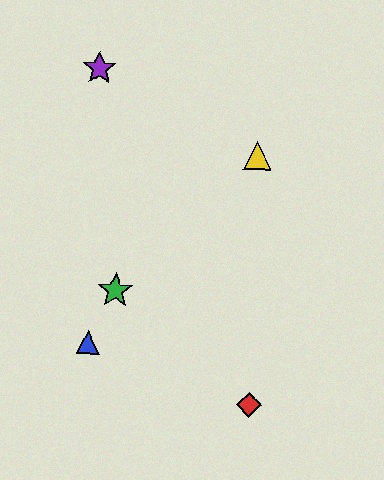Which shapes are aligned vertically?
The red diamond, the yellow triangle are aligned vertically.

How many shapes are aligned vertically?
2 shapes (the red diamond, the yellow triangle) are aligned vertically.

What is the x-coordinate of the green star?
The green star is at x≈115.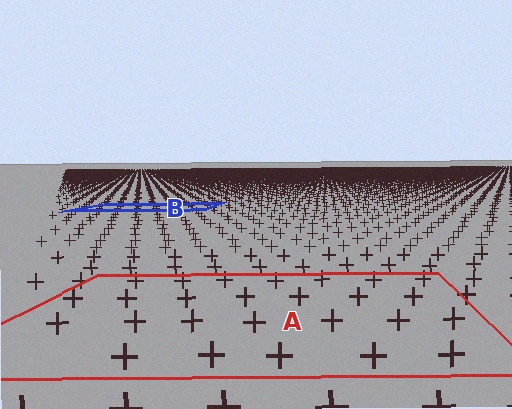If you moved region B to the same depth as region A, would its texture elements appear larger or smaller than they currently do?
They would appear larger. At a closer depth, the same texture elements are projected at a bigger on-screen size.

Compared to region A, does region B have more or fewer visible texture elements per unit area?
Region B has more texture elements per unit area — they are packed more densely because it is farther away.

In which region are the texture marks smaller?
The texture marks are smaller in region B, because it is farther away.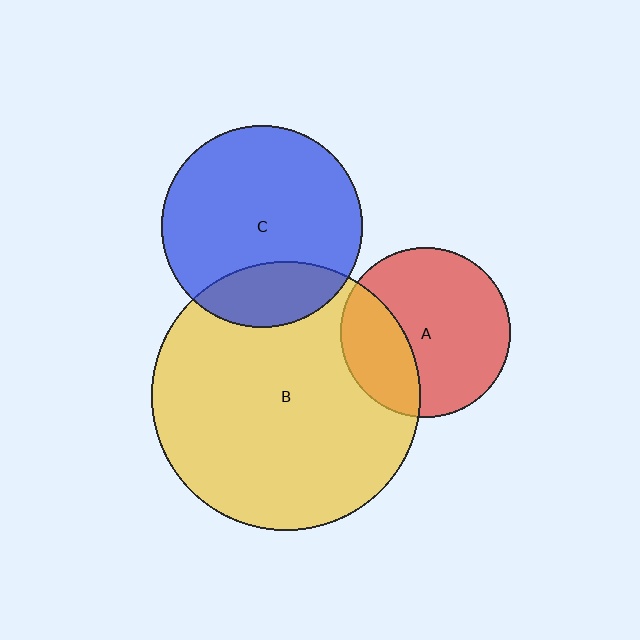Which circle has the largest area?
Circle B (yellow).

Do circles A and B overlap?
Yes.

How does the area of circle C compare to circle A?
Approximately 1.4 times.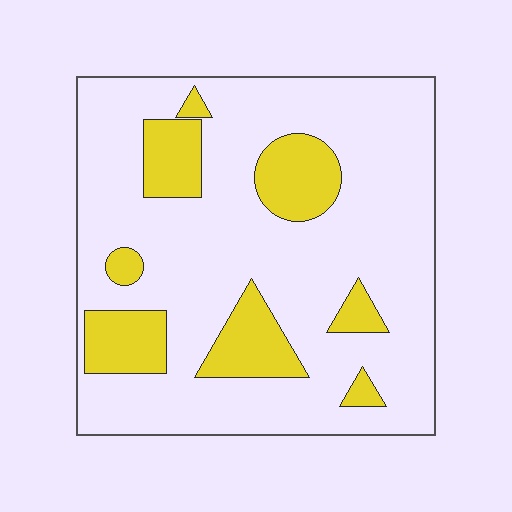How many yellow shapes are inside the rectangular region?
8.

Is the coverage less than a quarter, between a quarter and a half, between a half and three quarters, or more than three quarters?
Less than a quarter.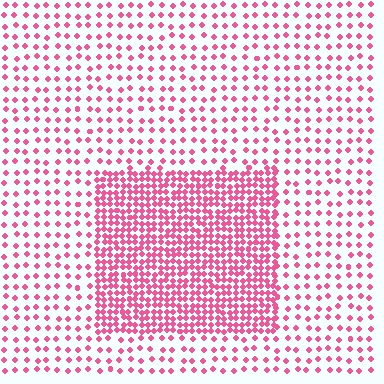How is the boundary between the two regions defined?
The boundary is defined by a change in element density (approximately 2.7x ratio). All elements are the same color, size, and shape.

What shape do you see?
I see a rectangle.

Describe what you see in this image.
The image contains small pink elements arranged at two different densities. A rectangle-shaped region is visible where the elements are more densely packed than the surrounding area.